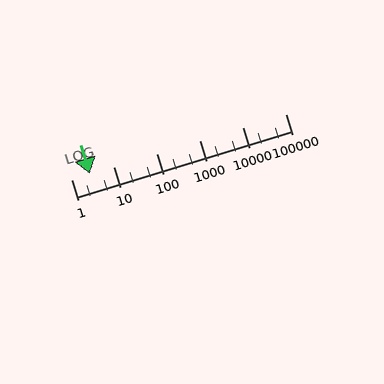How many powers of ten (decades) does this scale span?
The scale spans 5 decades, from 1 to 100000.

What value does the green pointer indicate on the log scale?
The pointer indicates approximately 2.7.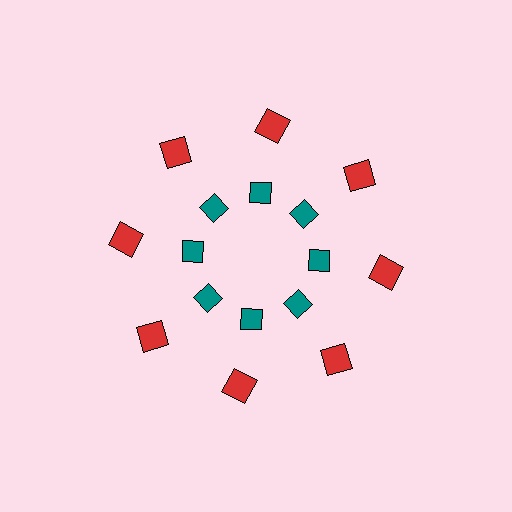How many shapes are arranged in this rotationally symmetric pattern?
There are 16 shapes, arranged in 8 groups of 2.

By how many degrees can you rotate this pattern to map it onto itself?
The pattern maps onto itself every 45 degrees of rotation.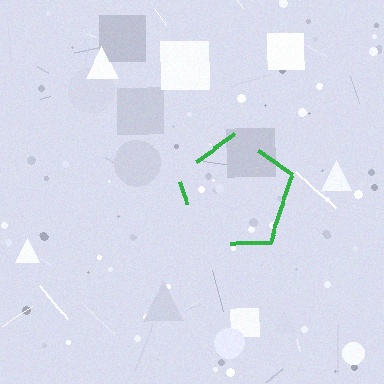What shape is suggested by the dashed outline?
The dashed outline suggests a pentagon.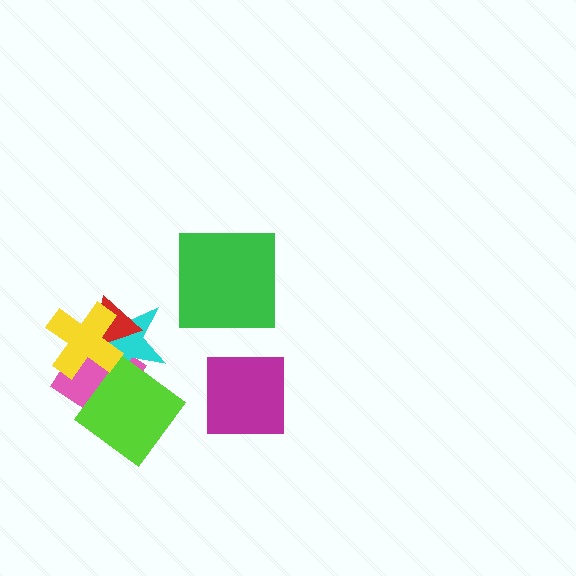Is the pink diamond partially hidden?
Yes, it is partially covered by another shape.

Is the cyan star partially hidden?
Yes, it is partially covered by another shape.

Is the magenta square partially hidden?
No, no other shape covers it.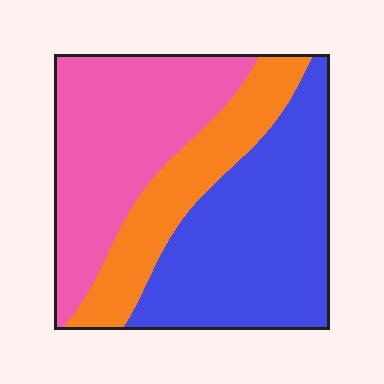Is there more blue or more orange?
Blue.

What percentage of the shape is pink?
Pink covers 36% of the shape.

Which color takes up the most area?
Blue, at roughly 40%.